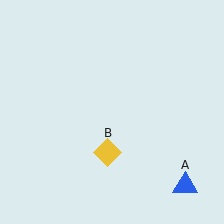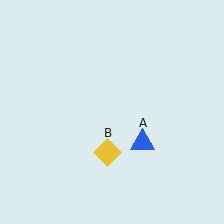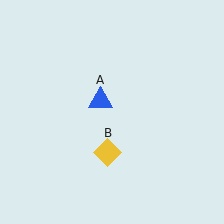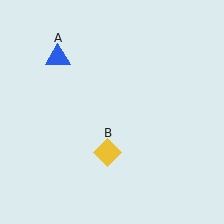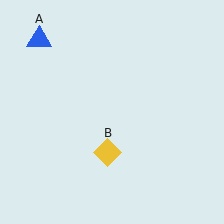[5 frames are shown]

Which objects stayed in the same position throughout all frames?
Yellow diamond (object B) remained stationary.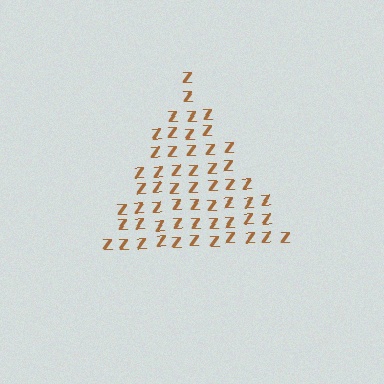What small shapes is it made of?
It is made of small letter Z's.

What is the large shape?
The large shape is a triangle.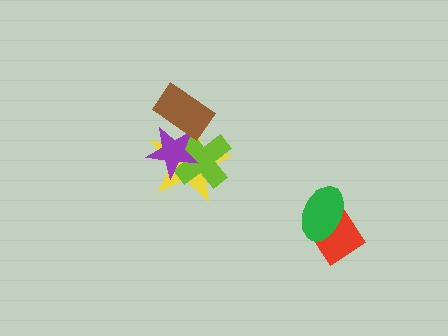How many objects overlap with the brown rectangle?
2 objects overlap with the brown rectangle.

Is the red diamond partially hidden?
Yes, it is partially covered by another shape.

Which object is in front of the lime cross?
The purple star is in front of the lime cross.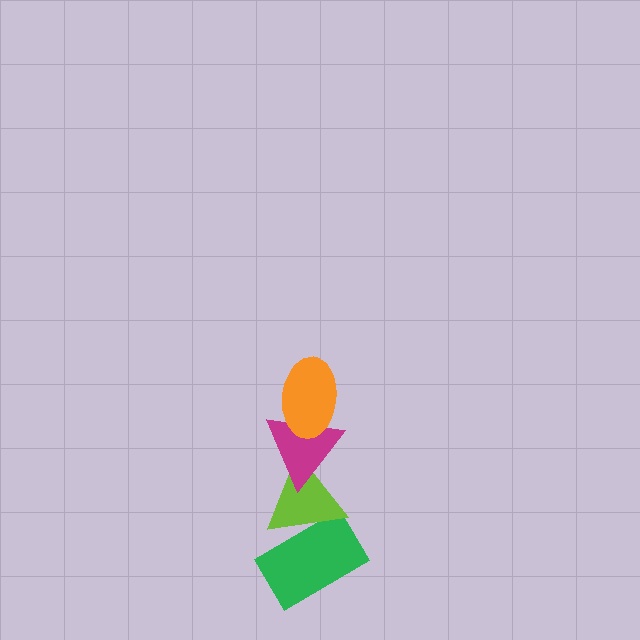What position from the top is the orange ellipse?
The orange ellipse is 1st from the top.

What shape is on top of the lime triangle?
The magenta triangle is on top of the lime triangle.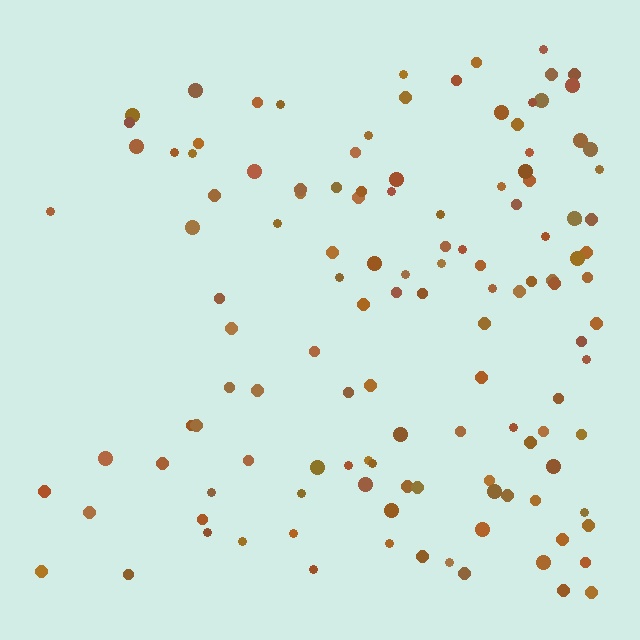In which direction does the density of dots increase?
From left to right, with the right side densest.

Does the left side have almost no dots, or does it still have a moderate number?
Still a moderate number, just noticeably fewer than the right.